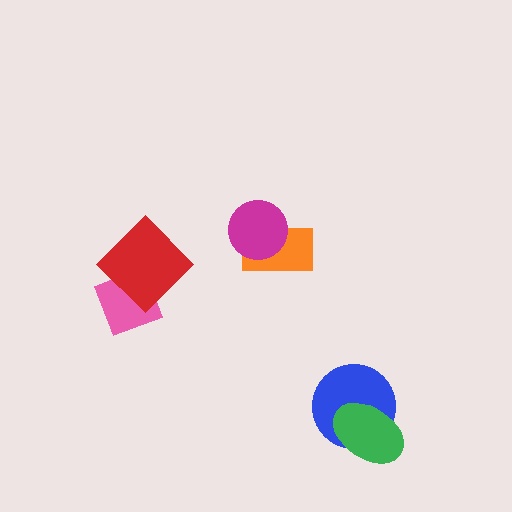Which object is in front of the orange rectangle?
The magenta circle is in front of the orange rectangle.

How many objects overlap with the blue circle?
1 object overlaps with the blue circle.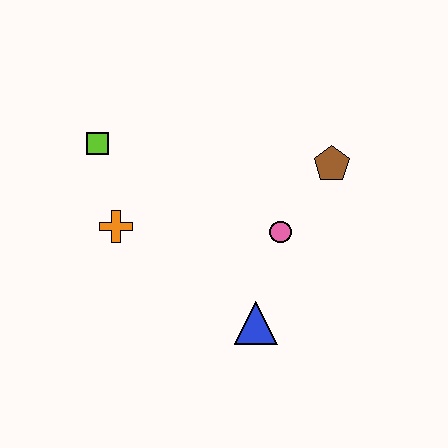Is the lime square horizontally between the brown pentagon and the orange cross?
No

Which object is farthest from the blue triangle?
The lime square is farthest from the blue triangle.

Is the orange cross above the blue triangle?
Yes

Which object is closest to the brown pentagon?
The pink circle is closest to the brown pentagon.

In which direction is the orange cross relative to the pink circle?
The orange cross is to the left of the pink circle.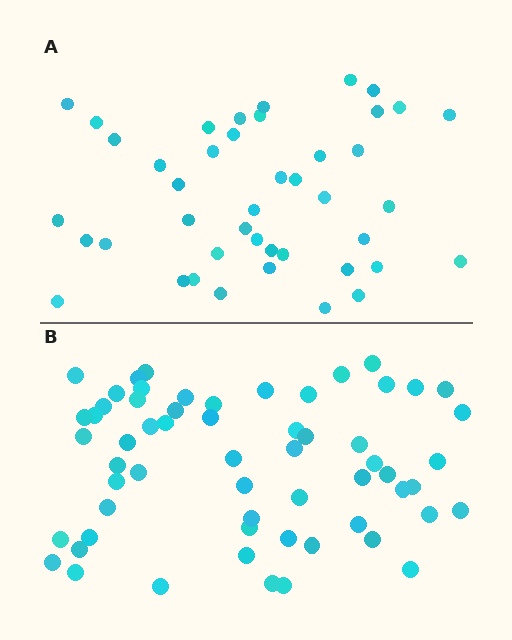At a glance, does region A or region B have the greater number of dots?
Region B (the bottom region) has more dots.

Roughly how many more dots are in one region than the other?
Region B has approximately 15 more dots than region A.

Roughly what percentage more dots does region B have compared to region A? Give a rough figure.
About 40% more.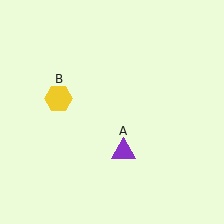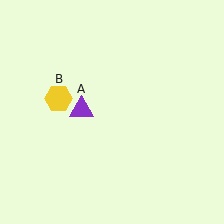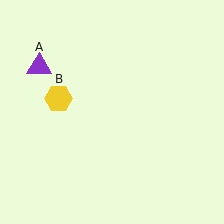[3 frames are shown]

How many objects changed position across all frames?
1 object changed position: purple triangle (object A).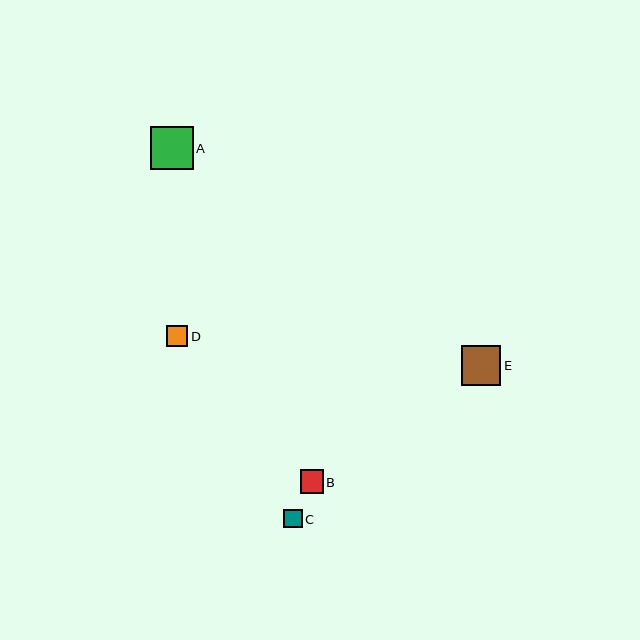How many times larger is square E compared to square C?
Square E is approximately 2.2 times the size of square C.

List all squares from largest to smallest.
From largest to smallest: A, E, B, D, C.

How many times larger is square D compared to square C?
Square D is approximately 1.2 times the size of square C.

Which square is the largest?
Square A is the largest with a size of approximately 43 pixels.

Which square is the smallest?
Square C is the smallest with a size of approximately 18 pixels.